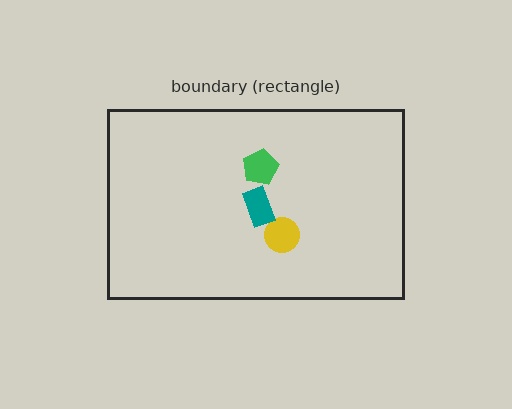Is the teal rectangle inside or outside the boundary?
Inside.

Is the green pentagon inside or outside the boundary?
Inside.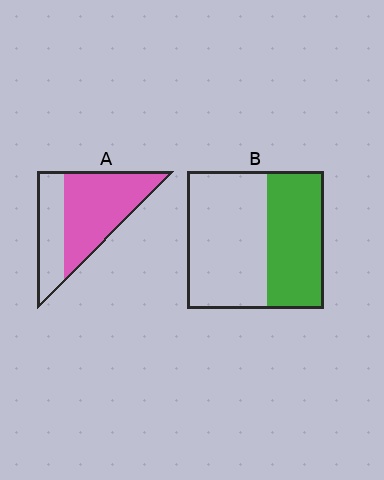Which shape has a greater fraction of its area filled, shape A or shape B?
Shape A.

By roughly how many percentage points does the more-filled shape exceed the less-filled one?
By roughly 25 percentage points (A over B).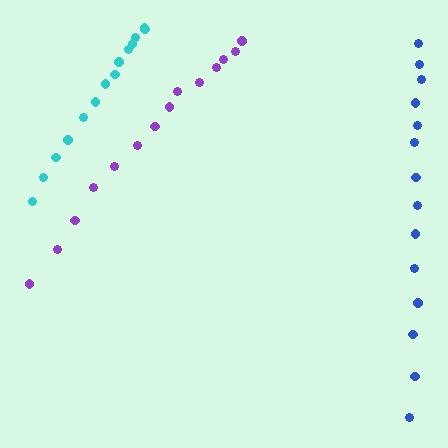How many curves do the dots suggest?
There are 3 distinct paths.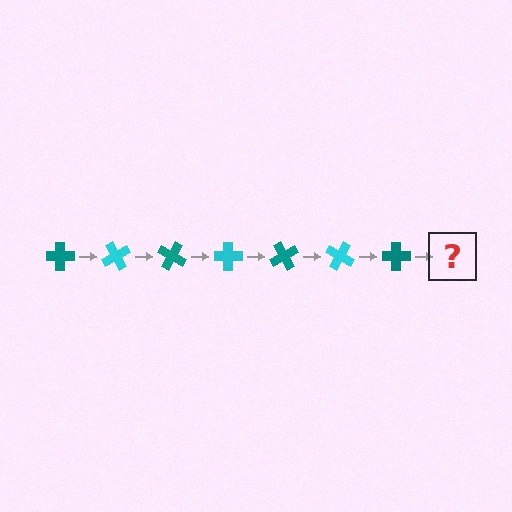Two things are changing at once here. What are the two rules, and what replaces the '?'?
The two rules are that it rotates 60 degrees each step and the color cycles through teal and cyan. The '?' should be a cyan cross, rotated 420 degrees from the start.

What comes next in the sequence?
The next element should be a cyan cross, rotated 420 degrees from the start.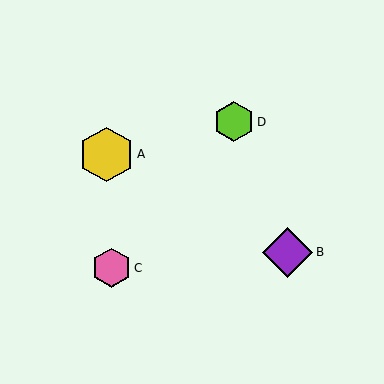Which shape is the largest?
The yellow hexagon (labeled A) is the largest.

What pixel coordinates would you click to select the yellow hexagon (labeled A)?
Click at (106, 154) to select the yellow hexagon A.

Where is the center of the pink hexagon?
The center of the pink hexagon is at (111, 268).